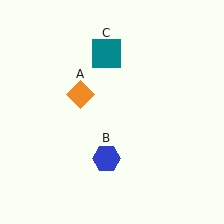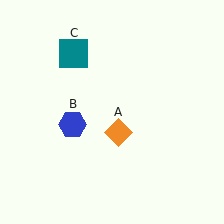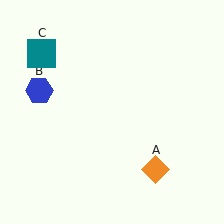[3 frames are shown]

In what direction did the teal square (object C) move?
The teal square (object C) moved left.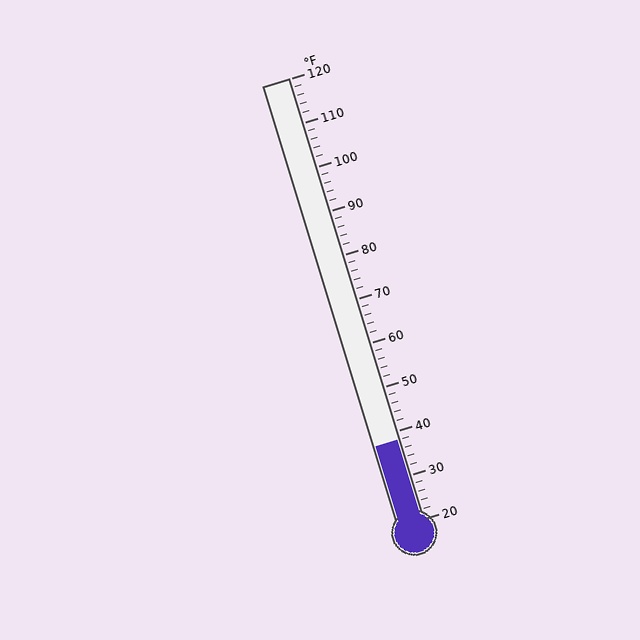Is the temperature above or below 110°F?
The temperature is below 110°F.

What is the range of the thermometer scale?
The thermometer scale ranges from 20°F to 120°F.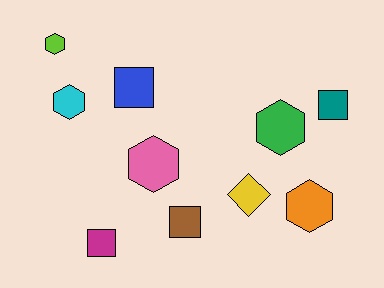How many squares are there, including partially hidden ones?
There are 4 squares.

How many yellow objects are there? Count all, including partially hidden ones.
There is 1 yellow object.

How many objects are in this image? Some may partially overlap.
There are 10 objects.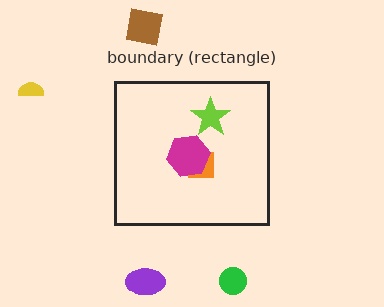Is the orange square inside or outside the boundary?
Inside.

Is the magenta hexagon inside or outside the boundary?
Inside.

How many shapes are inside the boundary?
3 inside, 4 outside.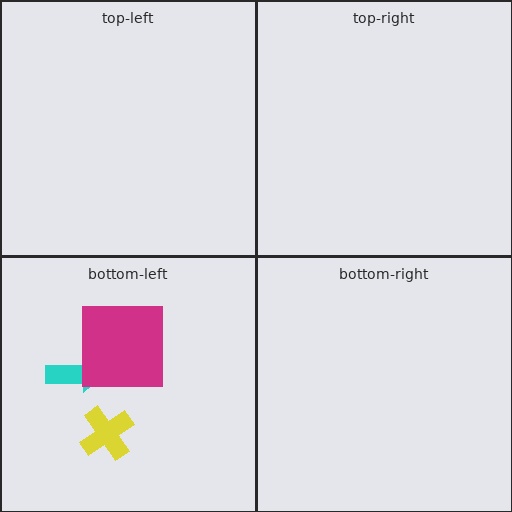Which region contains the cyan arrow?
The bottom-left region.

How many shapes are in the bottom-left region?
3.